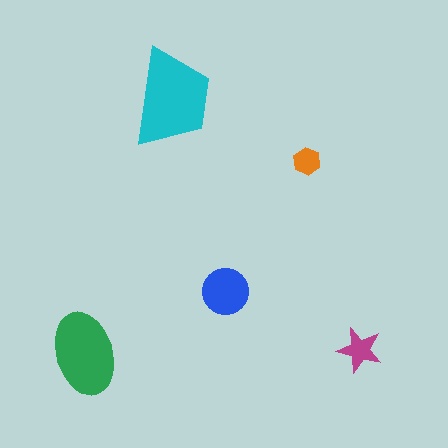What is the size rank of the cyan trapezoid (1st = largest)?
1st.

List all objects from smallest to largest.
The orange hexagon, the magenta star, the blue circle, the green ellipse, the cyan trapezoid.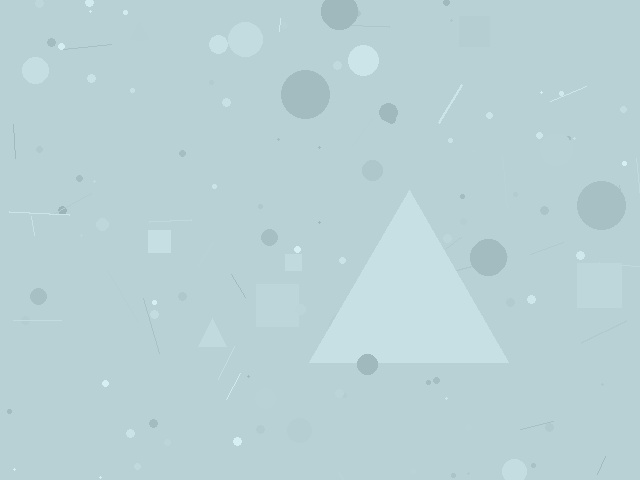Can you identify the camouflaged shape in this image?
The camouflaged shape is a triangle.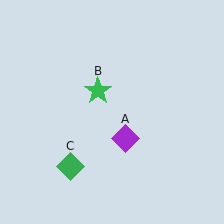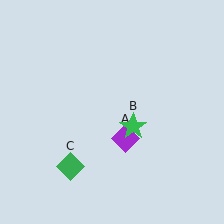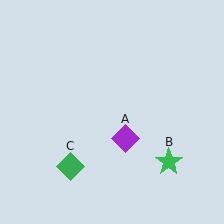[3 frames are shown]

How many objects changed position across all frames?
1 object changed position: green star (object B).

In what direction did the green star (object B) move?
The green star (object B) moved down and to the right.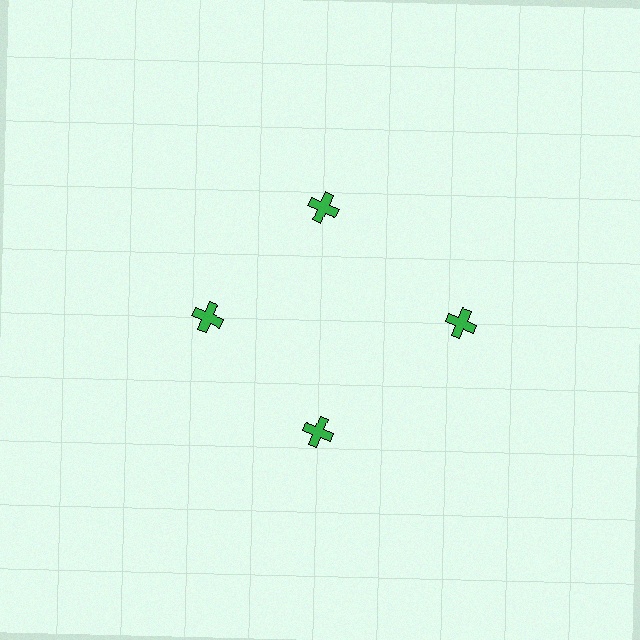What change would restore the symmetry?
The symmetry would be restored by moving it inward, back onto the ring so that all 4 crosses sit at equal angles and equal distance from the center.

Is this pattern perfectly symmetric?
No. The 4 green crosses are arranged in a ring, but one element near the 3 o'clock position is pushed outward from the center, breaking the 4-fold rotational symmetry.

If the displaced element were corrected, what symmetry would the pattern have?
It would have 4-fold rotational symmetry — the pattern would map onto itself every 90 degrees.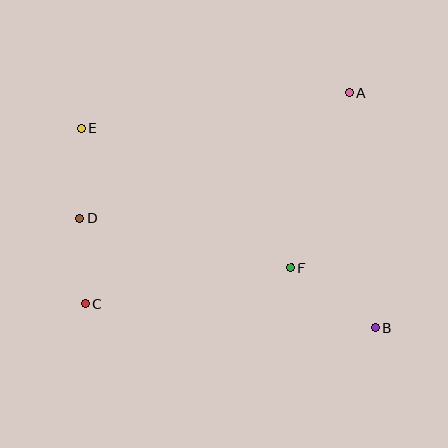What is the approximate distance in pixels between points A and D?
The distance between A and D is approximately 297 pixels.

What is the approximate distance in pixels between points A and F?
The distance between A and F is approximately 185 pixels.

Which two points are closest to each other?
Points C and D are closest to each other.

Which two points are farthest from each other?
Points B and E are farthest from each other.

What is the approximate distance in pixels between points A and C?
The distance between A and C is approximately 338 pixels.